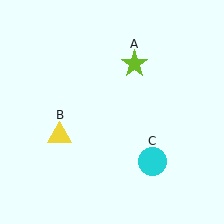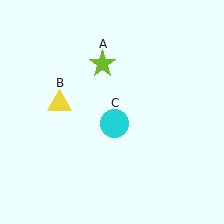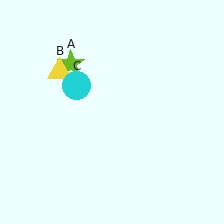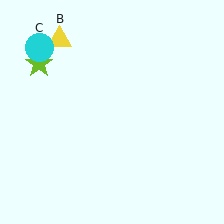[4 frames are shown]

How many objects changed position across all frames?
3 objects changed position: lime star (object A), yellow triangle (object B), cyan circle (object C).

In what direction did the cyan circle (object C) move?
The cyan circle (object C) moved up and to the left.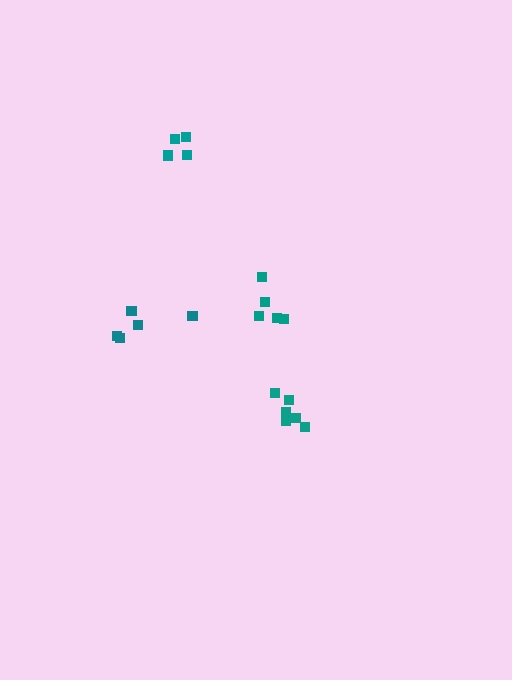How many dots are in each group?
Group 1: 6 dots, Group 2: 5 dots, Group 3: 5 dots, Group 4: 5 dots (21 total).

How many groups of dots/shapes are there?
There are 4 groups.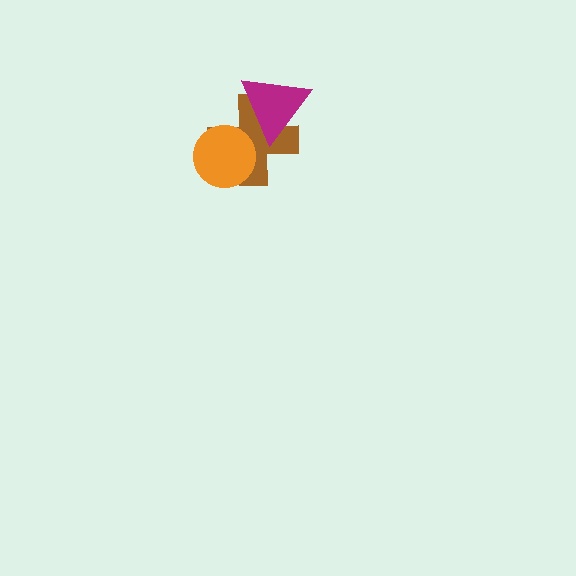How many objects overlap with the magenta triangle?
1 object overlaps with the magenta triangle.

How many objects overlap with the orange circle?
1 object overlaps with the orange circle.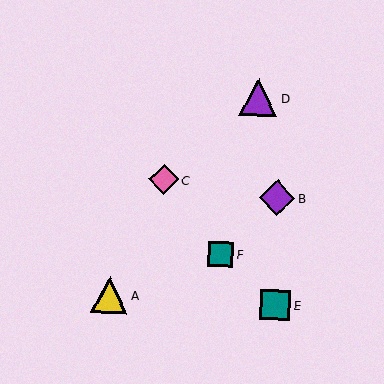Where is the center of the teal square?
The center of the teal square is at (221, 254).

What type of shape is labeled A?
Shape A is a yellow triangle.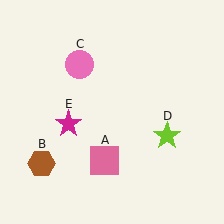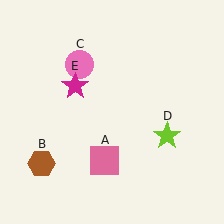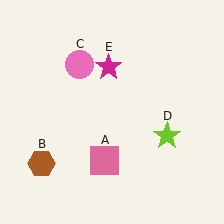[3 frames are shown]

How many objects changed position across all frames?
1 object changed position: magenta star (object E).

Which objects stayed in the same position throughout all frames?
Pink square (object A) and brown hexagon (object B) and pink circle (object C) and lime star (object D) remained stationary.